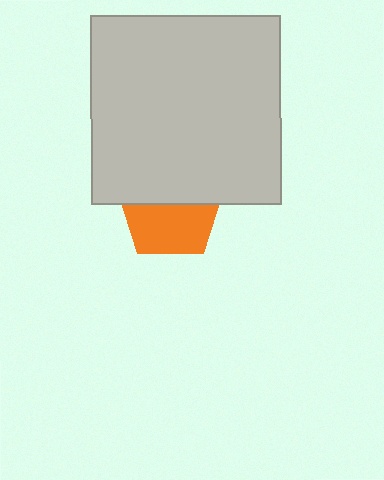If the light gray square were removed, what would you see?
You would see the complete orange pentagon.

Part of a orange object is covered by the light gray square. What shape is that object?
It is a pentagon.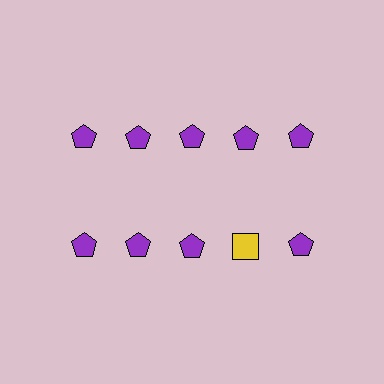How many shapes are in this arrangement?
There are 10 shapes arranged in a grid pattern.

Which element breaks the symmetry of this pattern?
The yellow square in the second row, second from right column breaks the symmetry. All other shapes are purple pentagons.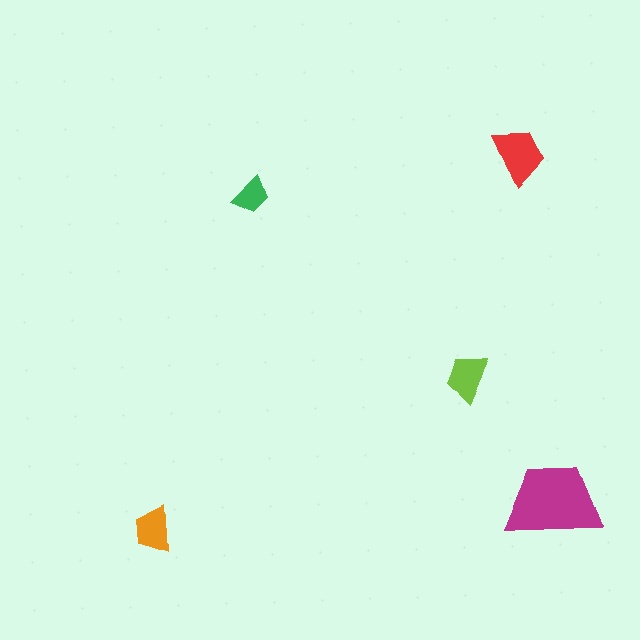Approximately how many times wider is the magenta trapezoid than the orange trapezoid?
About 2 times wider.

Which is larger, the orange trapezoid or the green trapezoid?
The orange one.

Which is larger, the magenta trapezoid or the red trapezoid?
The magenta one.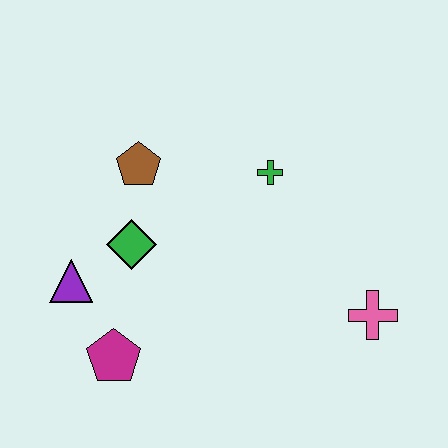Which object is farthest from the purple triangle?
The pink cross is farthest from the purple triangle.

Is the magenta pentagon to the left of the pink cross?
Yes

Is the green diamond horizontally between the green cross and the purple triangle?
Yes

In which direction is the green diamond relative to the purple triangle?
The green diamond is to the right of the purple triangle.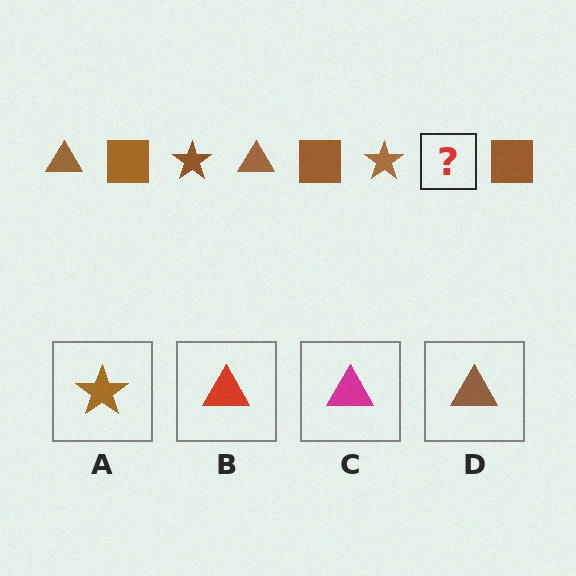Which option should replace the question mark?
Option D.